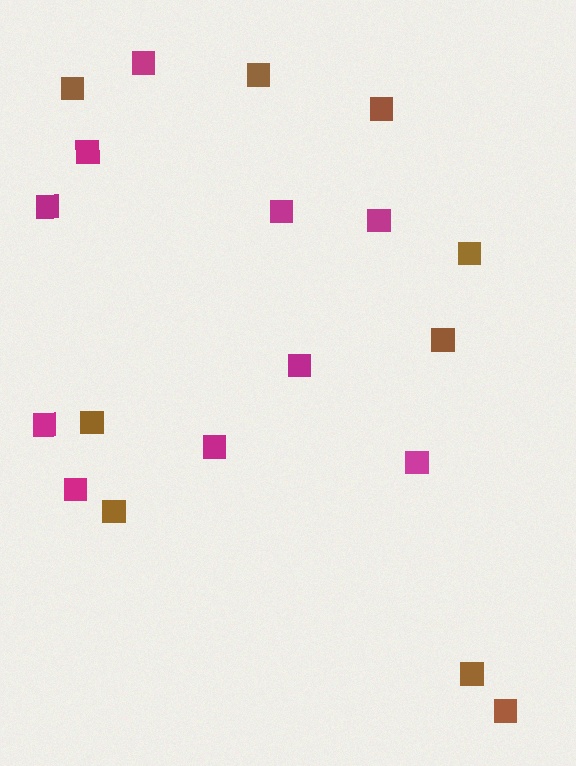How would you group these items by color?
There are 2 groups: one group of brown squares (9) and one group of magenta squares (10).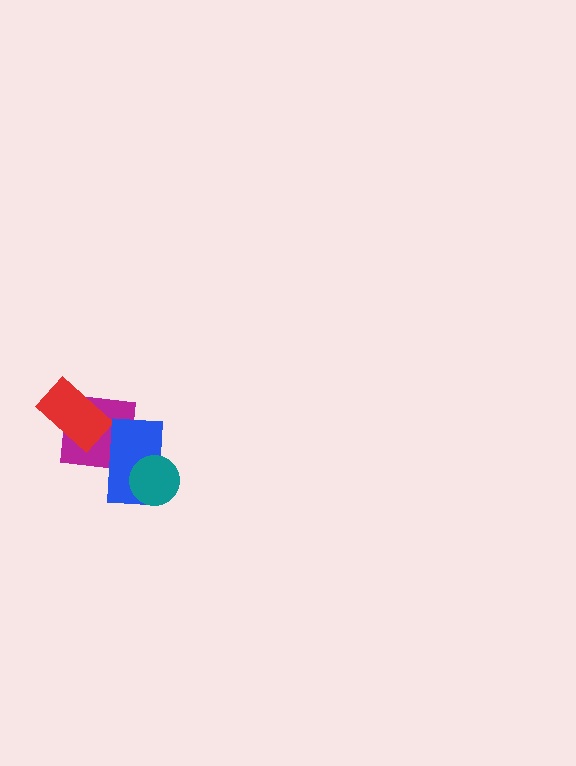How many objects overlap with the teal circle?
1 object overlaps with the teal circle.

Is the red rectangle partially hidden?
No, no other shape covers it.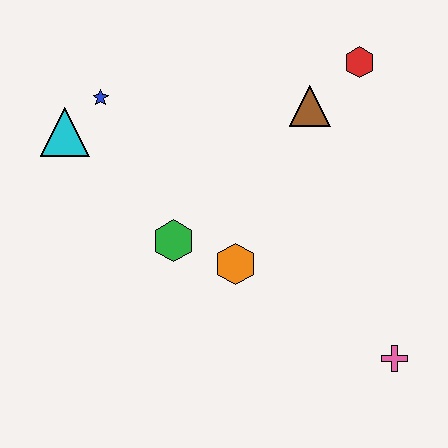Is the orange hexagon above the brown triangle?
No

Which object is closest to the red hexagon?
The brown triangle is closest to the red hexagon.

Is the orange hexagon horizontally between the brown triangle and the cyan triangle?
Yes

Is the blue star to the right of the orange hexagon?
No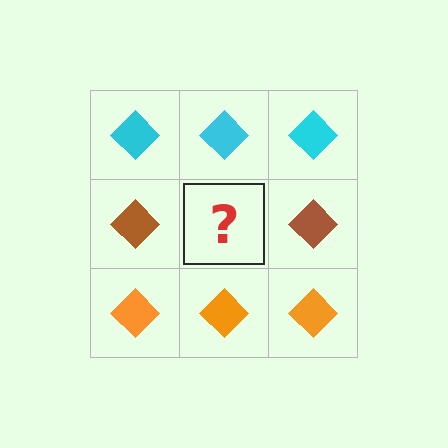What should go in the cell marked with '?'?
The missing cell should contain a brown diamond.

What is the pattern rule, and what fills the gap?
The rule is that each row has a consistent color. The gap should be filled with a brown diamond.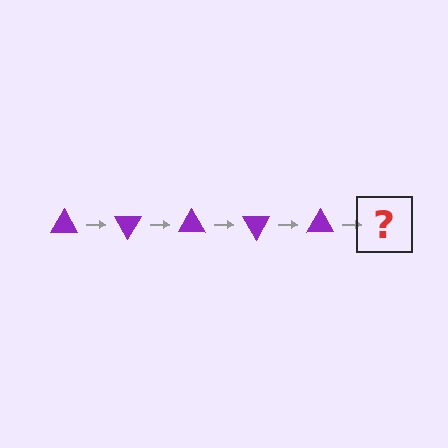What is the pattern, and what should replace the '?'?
The pattern is that the triangle rotates 60 degrees each step. The '?' should be a purple triangle rotated 300 degrees.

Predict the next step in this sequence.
The next step is a purple triangle rotated 300 degrees.